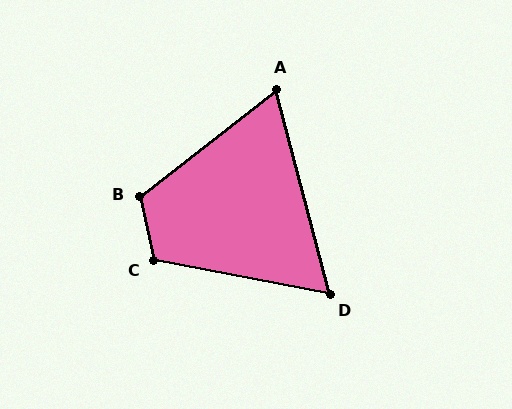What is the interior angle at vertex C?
Approximately 113 degrees (obtuse).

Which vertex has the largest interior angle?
B, at approximately 116 degrees.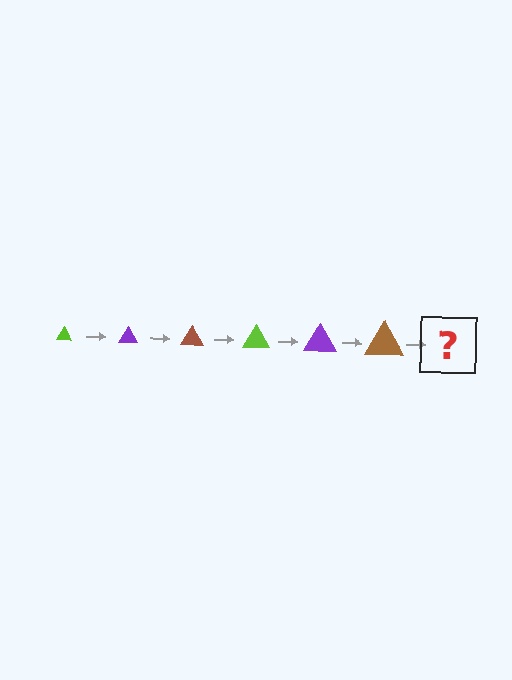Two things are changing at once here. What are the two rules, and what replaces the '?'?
The two rules are that the triangle grows larger each step and the color cycles through lime, purple, and brown. The '?' should be a lime triangle, larger than the previous one.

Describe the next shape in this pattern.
It should be a lime triangle, larger than the previous one.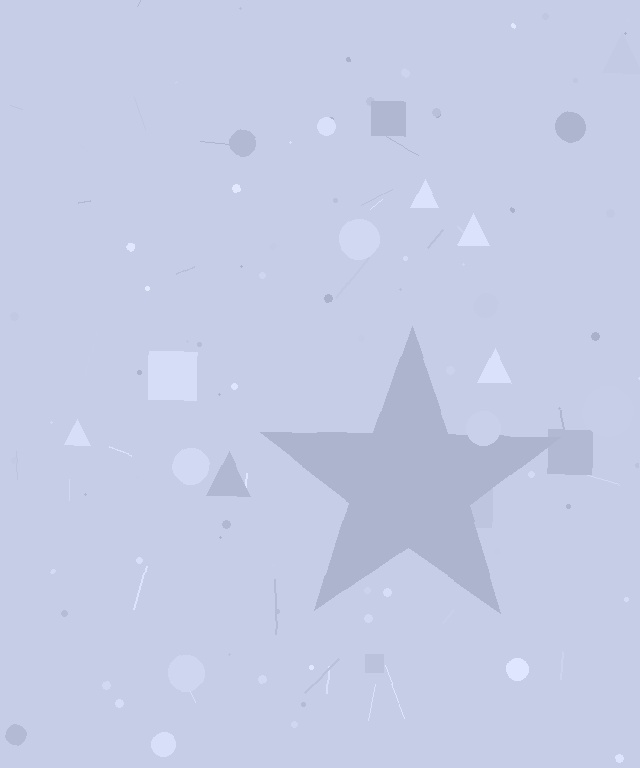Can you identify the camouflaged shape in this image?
The camouflaged shape is a star.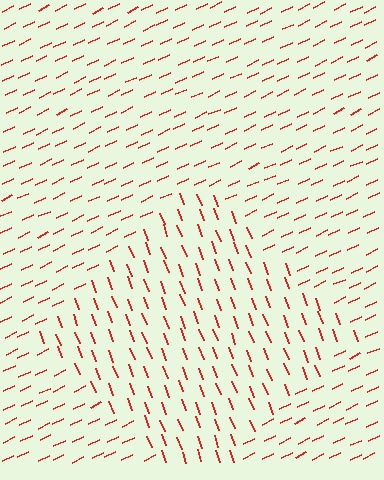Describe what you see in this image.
The image is filled with small red line segments. A diamond region in the image has lines oriented differently from the surrounding lines, creating a visible texture boundary.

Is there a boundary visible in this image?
Yes, there is a texture boundary formed by a change in line orientation.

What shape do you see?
I see a diamond.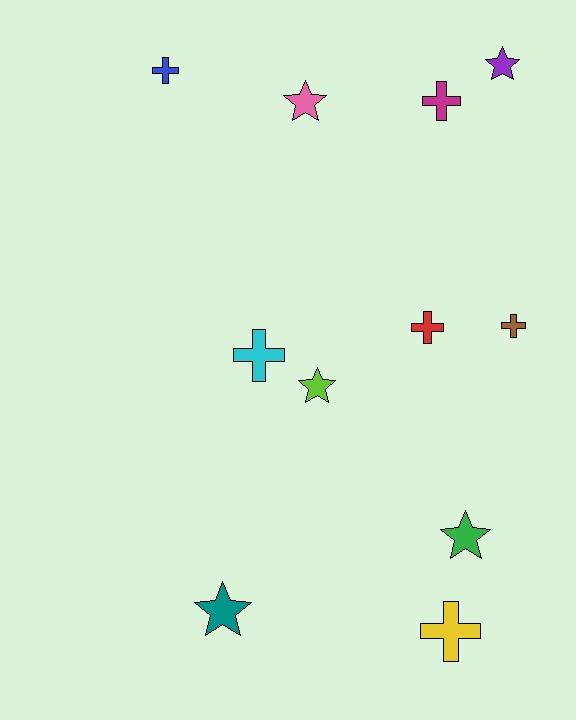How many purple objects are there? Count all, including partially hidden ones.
There is 1 purple object.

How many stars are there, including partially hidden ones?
There are 5 stars.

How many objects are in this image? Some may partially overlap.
There are 11 objects.